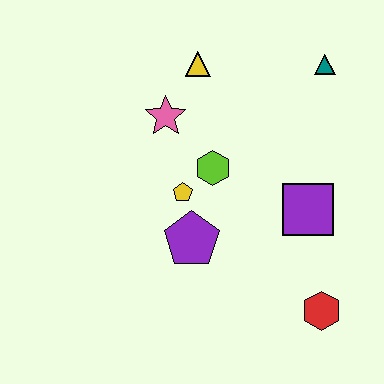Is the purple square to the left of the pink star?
No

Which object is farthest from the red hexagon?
The yellow triangle is farthest from the red hexagon.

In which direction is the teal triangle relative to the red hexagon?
The teal triangle is above the red hexagon.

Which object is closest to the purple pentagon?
The yellow pentagon is closest to the purple pentagon.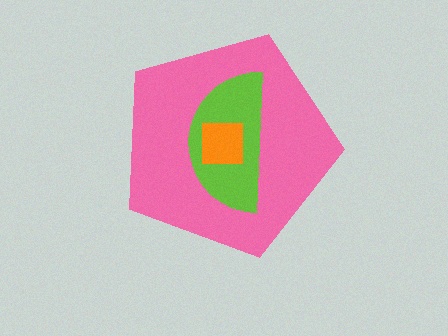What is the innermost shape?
The orange square.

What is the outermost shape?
The pink pentagon.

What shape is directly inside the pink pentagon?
The lime semicircle.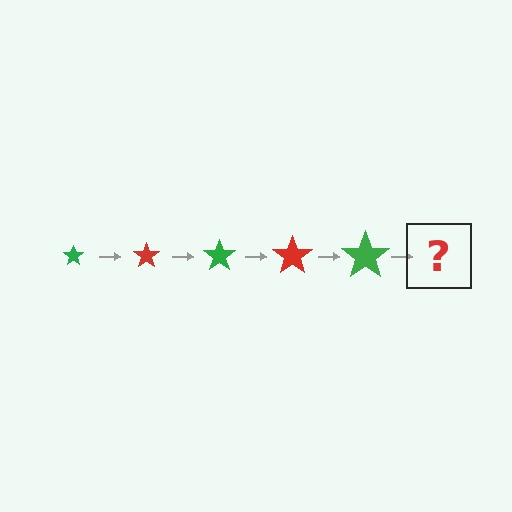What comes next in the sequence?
The next element should be a red star, larger than the previous one.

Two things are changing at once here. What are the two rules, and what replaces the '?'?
The two rules are that the star grows larger each step and the color cycles through green and red. The '?' should be a red star, larger than the previous one.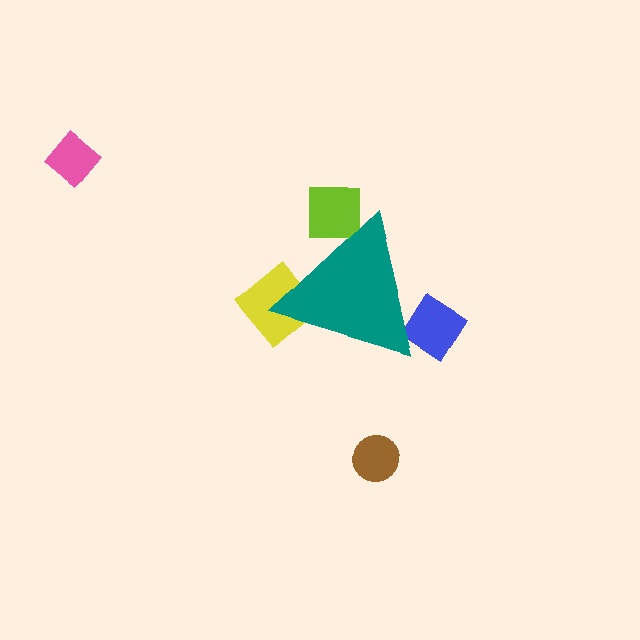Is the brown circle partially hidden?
No, the brown circle is fully visible.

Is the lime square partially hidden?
Yes, the lime square is partially hidden behind the teal triangle.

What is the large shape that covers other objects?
A teal triangle.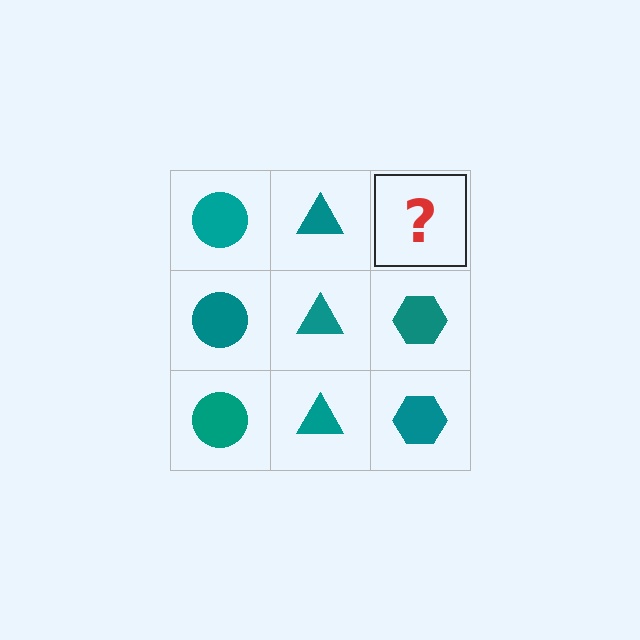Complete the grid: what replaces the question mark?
The question mark should be replaced with a teal hexagon.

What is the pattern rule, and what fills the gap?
The rule is that each column has a consistent shape. The gap should be filled with a teal hexagon.